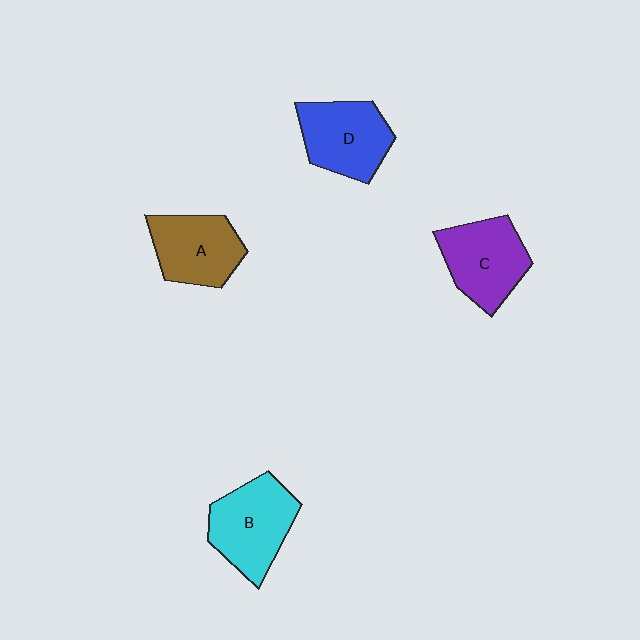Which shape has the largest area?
Shape B (cyan).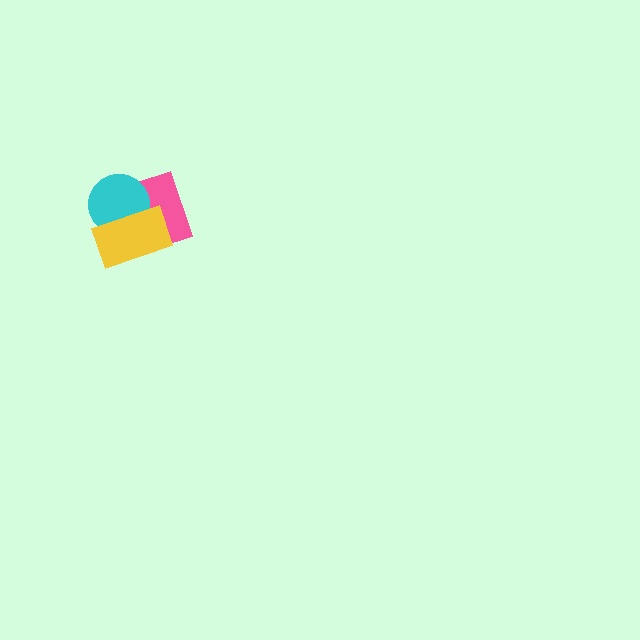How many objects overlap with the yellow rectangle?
2 objects overlap with the yellow rectangle.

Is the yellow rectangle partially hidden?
No, no other shape covers it.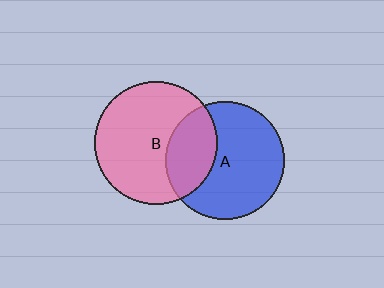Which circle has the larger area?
Circle B (pink).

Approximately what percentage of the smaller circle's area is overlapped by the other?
Approximately 30%.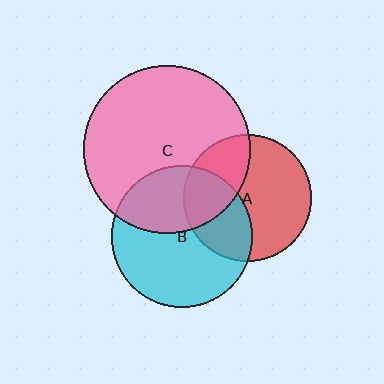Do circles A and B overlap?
Yes.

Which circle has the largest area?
Circle C (pink).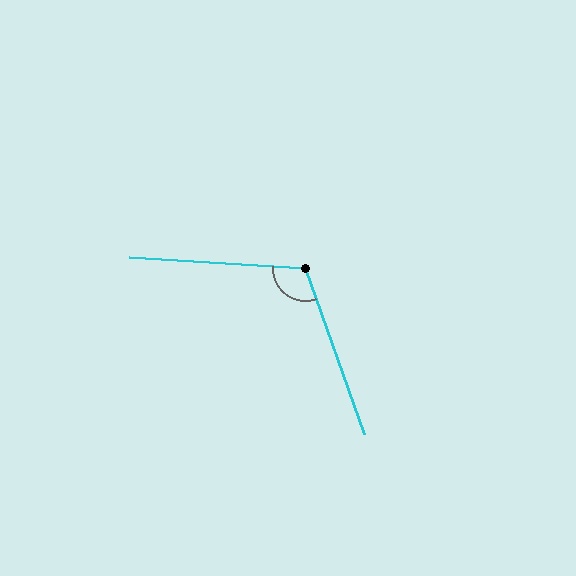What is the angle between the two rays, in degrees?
Approximately 113 degrees.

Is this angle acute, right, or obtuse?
It is obtuse.